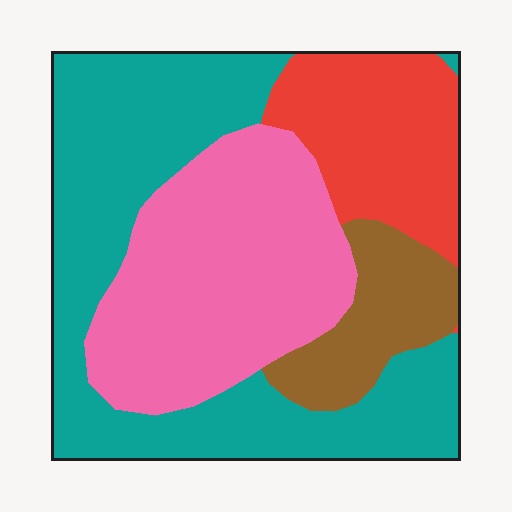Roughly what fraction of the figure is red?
Red covers about 15% of the figure.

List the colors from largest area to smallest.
From largest to smallest: teal, pink, red, brown.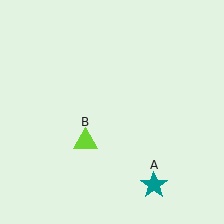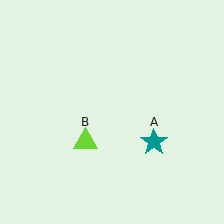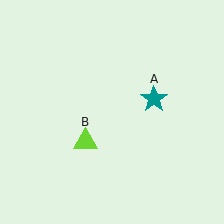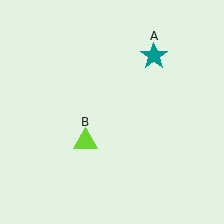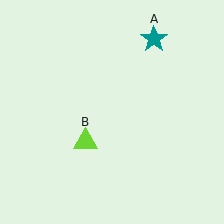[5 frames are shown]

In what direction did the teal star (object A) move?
The teal star (object A) moved up.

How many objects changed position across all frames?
1 object changed position: teal star (object A).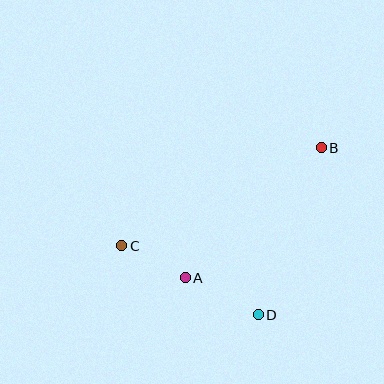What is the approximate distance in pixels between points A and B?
The distance between A and B is approximately 188 pixels.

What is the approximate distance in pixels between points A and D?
The distance between A and D is approximately 82 pixels.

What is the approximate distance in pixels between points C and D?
The distance between C and D is approximately 153 pixels.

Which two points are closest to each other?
Points A and C are closest to each other.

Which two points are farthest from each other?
Points B and C are farthest from each other.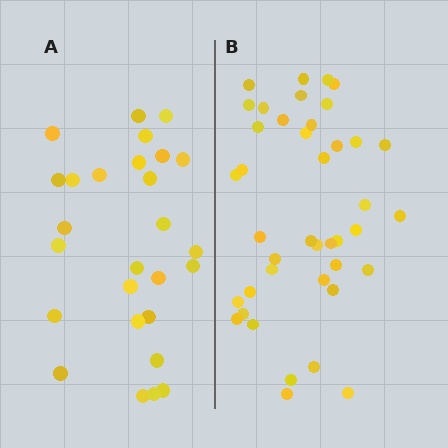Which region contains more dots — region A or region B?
Region B (the right region) has more dots.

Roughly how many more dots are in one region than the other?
Region B has approximately 15 more dots than region A.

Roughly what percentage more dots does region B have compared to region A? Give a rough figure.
About 50% more.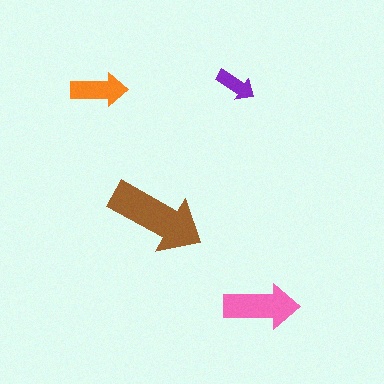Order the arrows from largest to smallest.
the brown one, the pink one, the orange one, the purple one.